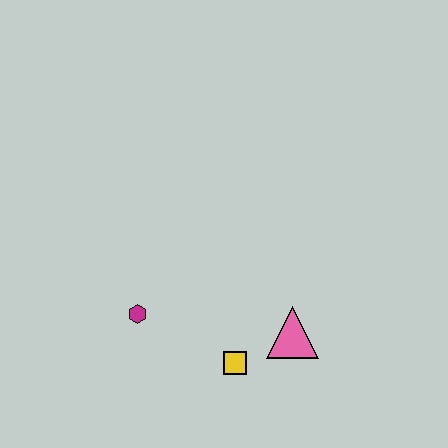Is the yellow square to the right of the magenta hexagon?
Yes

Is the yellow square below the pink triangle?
Yes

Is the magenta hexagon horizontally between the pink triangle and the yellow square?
No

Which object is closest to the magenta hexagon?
The yellow square is closest to the magenta hexagon.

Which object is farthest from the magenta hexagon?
The pink triangle is farthest from the magenta hexagon.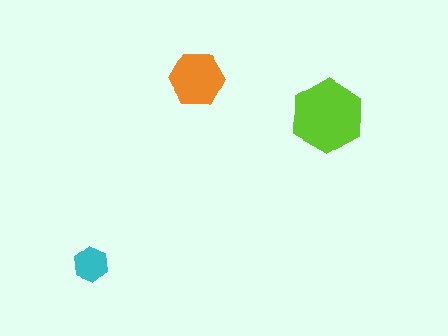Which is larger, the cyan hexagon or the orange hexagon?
The orange one.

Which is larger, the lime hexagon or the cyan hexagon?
The lime one.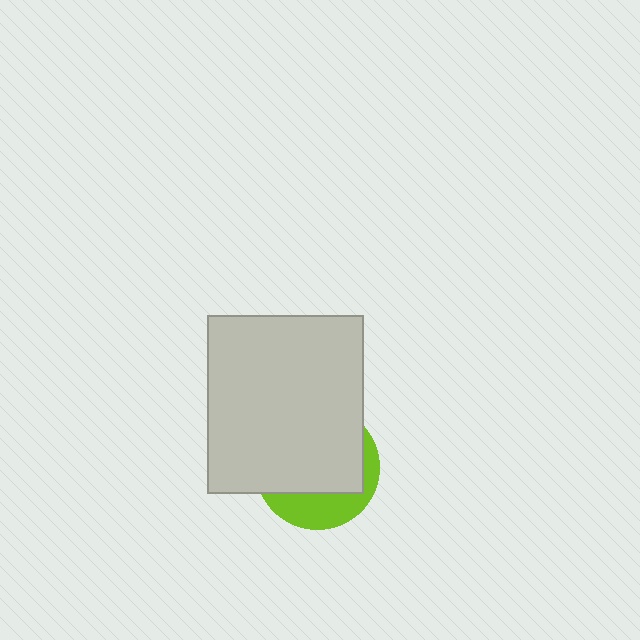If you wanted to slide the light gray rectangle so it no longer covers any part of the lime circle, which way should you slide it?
Slide it up — that is the most direct way to separate the two shapes.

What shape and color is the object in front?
The object in front is a light gray rectangle.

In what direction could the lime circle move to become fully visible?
The lime circle could move down. That would shift it out from behind the light gray rectangle entirely.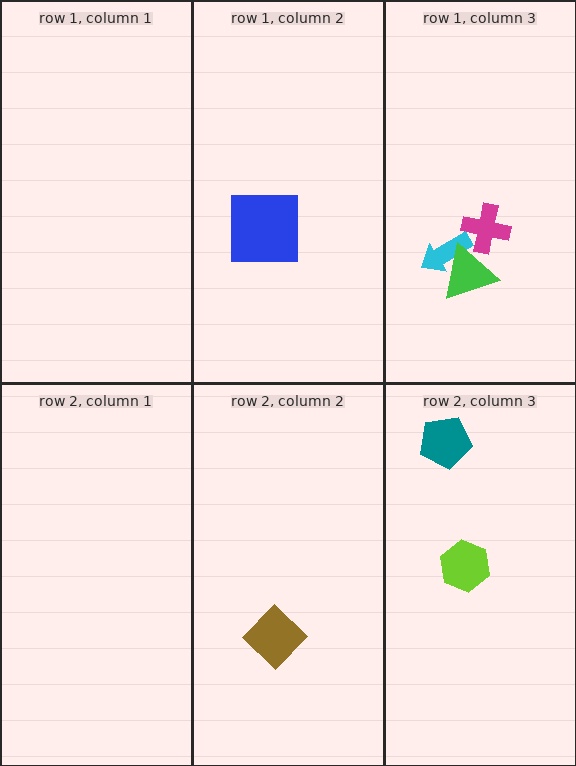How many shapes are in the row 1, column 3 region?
3.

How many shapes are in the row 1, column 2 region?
1.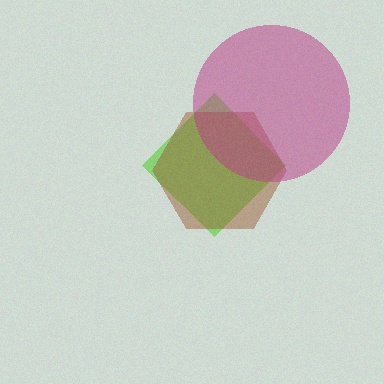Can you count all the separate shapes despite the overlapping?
Yes, there are 3 separate shapes.